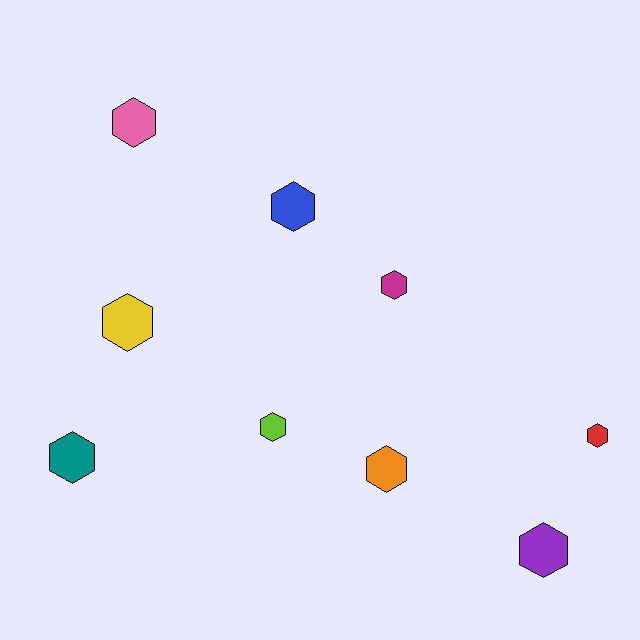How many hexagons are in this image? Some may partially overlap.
There are 9 hexagons.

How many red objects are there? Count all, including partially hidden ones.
There is 1 red object.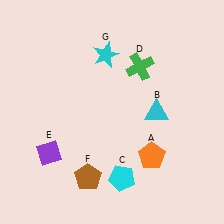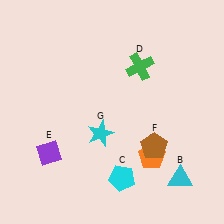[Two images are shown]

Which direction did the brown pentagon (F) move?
The brown pentagon (F) moved right.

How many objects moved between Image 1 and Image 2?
3 objects moved between the two images.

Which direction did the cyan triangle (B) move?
The cyan triangle (B) moved down.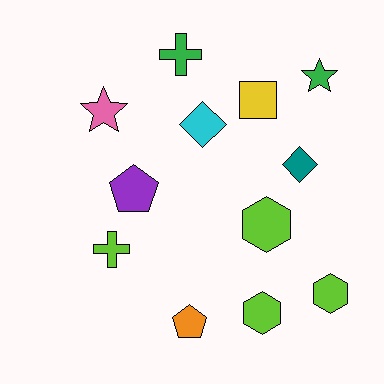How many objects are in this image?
There are 12 objects.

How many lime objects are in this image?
There are 4 lime objects.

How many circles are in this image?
There are no circles.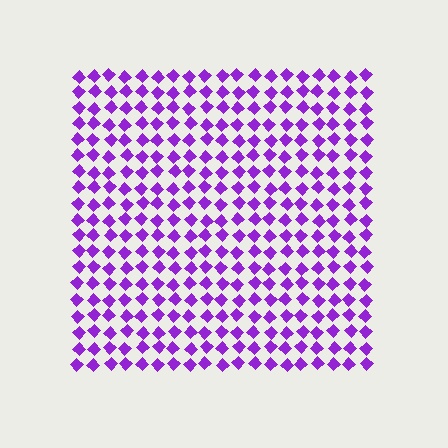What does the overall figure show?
The overall figure shows a square.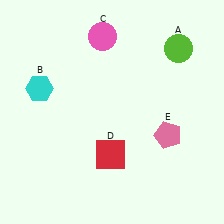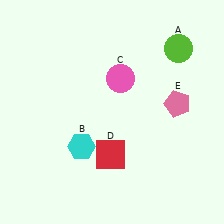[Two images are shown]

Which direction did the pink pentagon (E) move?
The pink pentagon (E) moved up.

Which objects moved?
The objects that moved are: the cyan hexagon (B), the pink circle (C), the pink pentagon (E).